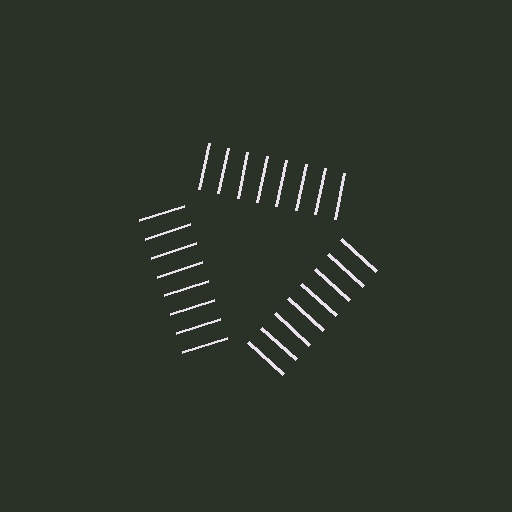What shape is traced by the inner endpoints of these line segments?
An illusory triangle — the line segments terminate on its edges but no continuous stroke is drawn.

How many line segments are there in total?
24 — 8 along each of the 3 edges.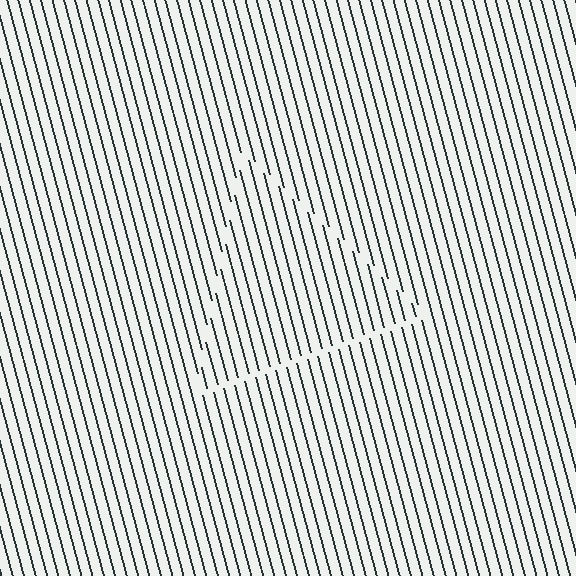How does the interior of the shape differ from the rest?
The interior of the shape contains the same grating, shifted by half a period — the contour is defined by the phase discontinuity where line-ends from the inner and outer gratings abut.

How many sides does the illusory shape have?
3 sides — the line-ends trace a triangle.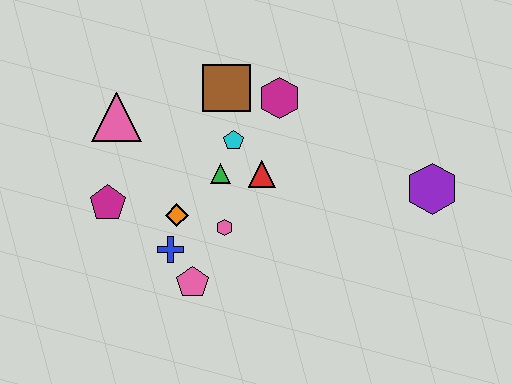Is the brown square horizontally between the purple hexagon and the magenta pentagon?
Yes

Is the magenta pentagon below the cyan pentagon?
Yes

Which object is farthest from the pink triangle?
The purple hexagon is farthest from the pink triangle.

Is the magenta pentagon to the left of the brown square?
Yes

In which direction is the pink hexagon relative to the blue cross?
The pink hexagon is to the right of the blue cross.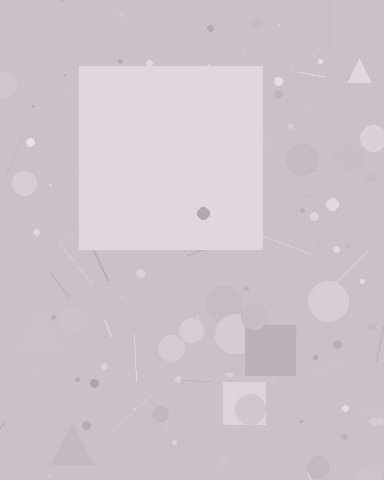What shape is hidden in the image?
A square is hidden in the image.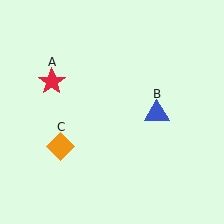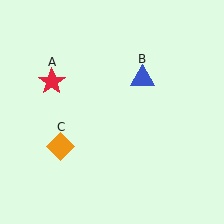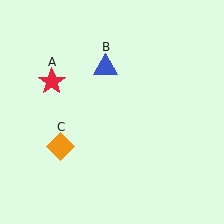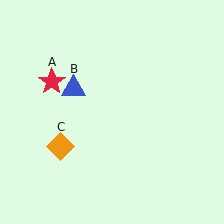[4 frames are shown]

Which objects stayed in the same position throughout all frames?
Red star (object A) and orange diamond (object C) remained stationary.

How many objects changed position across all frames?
1 object changed position: blue triangle (object B).